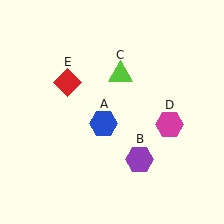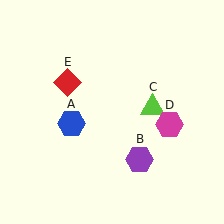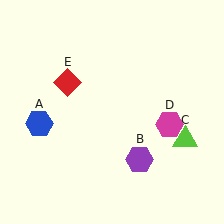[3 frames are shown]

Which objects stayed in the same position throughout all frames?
Purple hexagon (object B) and magenta hexagon (object D) and red diamond (object E) remained stationary.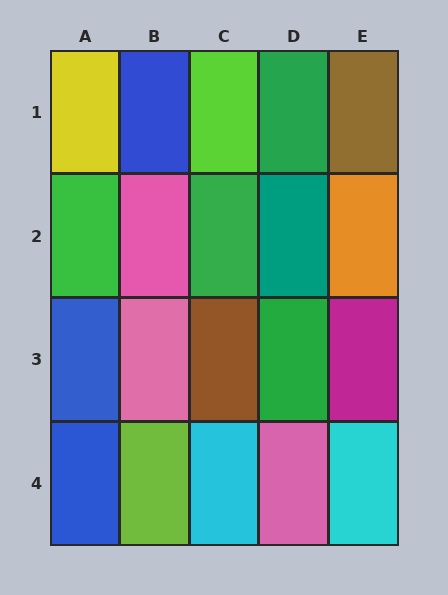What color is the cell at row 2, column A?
Green.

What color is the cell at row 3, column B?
Pink.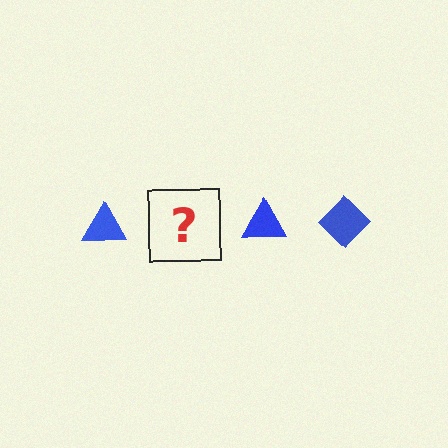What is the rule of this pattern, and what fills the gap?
The rule is that the pattern cycles through triangle, diamond shapes in blue. The gap should be filled with a blue diamond.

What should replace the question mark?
The question mark should be replaced with a blue diamond.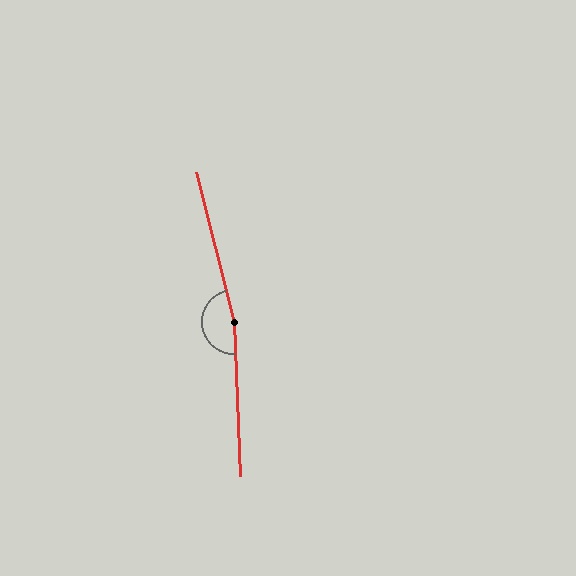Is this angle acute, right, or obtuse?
It is obtuse.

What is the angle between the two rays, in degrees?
Approximately 168 degrees.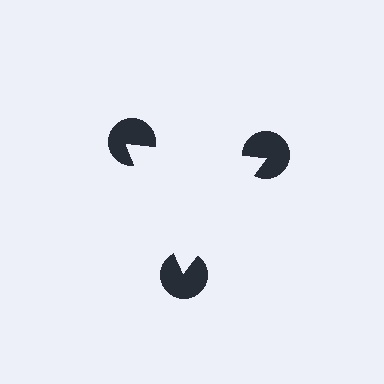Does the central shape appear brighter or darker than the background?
It typically appears slightly brighter than the background, even though no actual brightness change is drawn.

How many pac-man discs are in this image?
There are 3 — one at each vertex of the illusory triangle.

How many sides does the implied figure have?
3 sides.